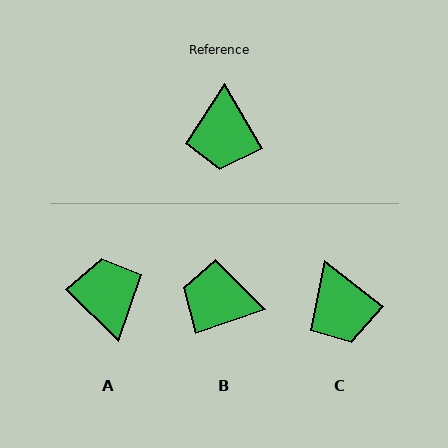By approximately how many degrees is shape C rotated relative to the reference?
Approximately 21 degrees counter-clockwise.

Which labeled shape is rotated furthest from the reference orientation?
A, about 165 degrees away.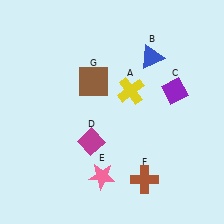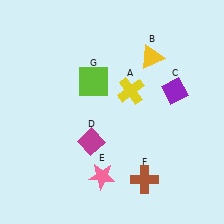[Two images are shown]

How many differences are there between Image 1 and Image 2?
There are 2 differences between the two images.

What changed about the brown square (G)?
In Image 1, G is brown. In Image 2, it changed to lime.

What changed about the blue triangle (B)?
In Image 1, B is blue. In Image 2, it changed to yellow.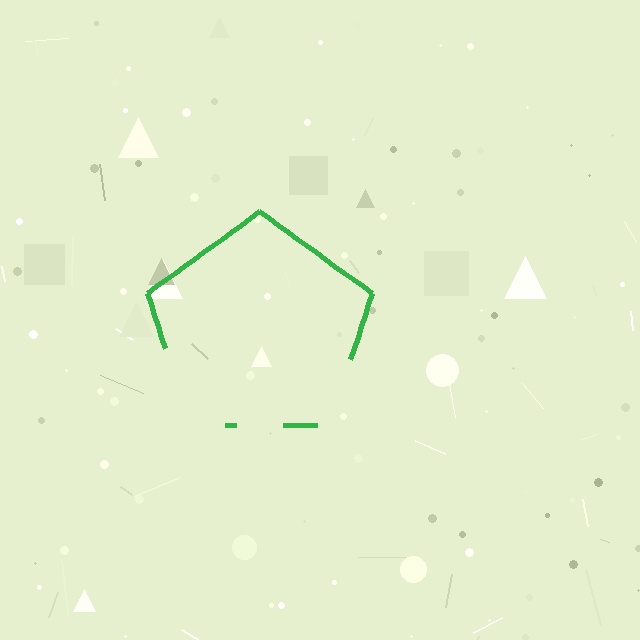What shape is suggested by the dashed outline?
The dashed outline suggests a pentagon.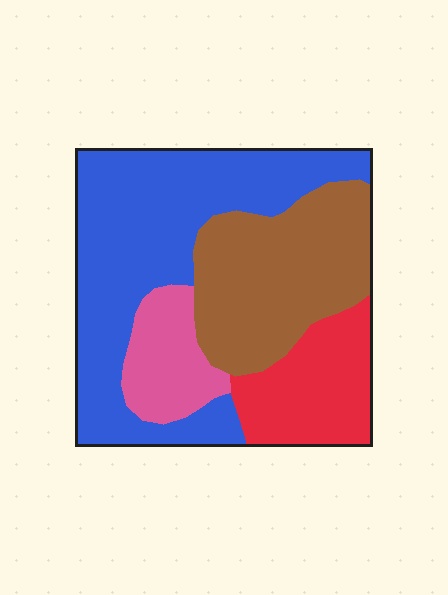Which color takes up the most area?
Blue, at roughly 45%.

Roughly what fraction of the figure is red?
Red takes up about one sixth (1/6) of the figure.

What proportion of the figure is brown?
Brown covers around 30% of the figure.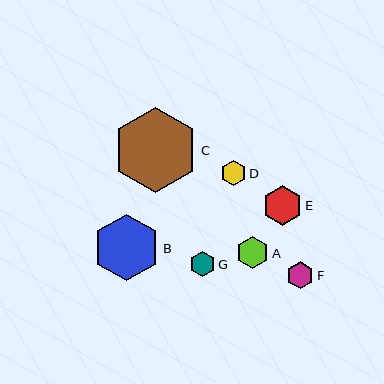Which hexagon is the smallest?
Hexagon D is the smallest with a size of approximately 25 pixels.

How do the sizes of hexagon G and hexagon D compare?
Hexagon G and hexagon D are approximately the same size.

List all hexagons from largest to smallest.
From largest to smallest: C, B, E, A, F, G, D.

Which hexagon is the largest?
Hexagon C is the largest with a size of approximately 85 pixels.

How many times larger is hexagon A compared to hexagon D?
Hexagon A is approximately 1.3 times the size of hexagon D.